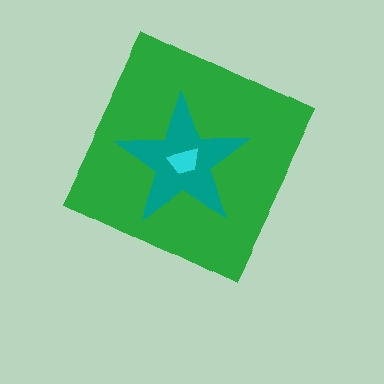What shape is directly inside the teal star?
The cyan trapezoid.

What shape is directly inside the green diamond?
The teal star.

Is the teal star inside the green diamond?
Yes.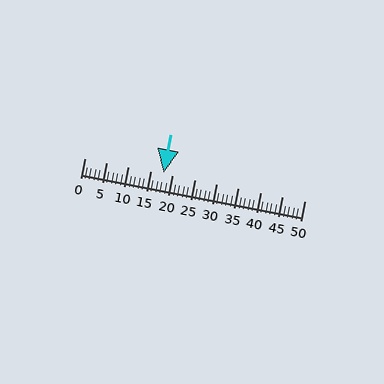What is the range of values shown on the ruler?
The ruler shows values from 0 to 50.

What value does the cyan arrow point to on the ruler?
The cyan arrow points to approximately 18.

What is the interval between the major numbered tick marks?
The major tick marks are spaced 5 units apart.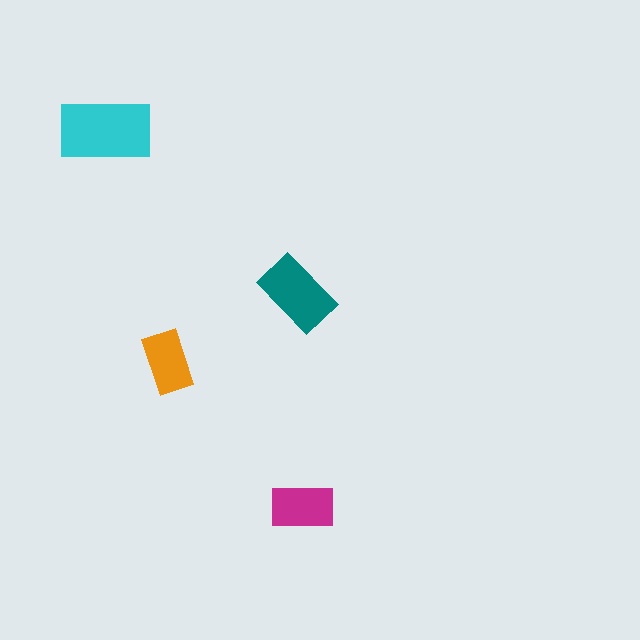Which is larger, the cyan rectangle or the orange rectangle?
The cyan one.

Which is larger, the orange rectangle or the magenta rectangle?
The magenta one.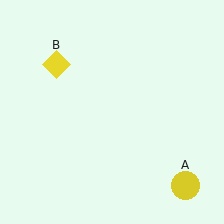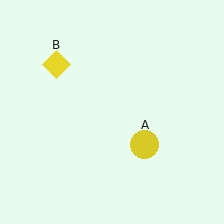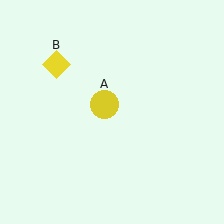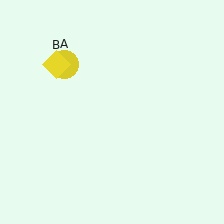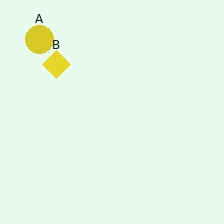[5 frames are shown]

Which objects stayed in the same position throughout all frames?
Yellow diamond (object B) remained stationary.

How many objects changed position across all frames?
1 object changed position: yellow circle (object A).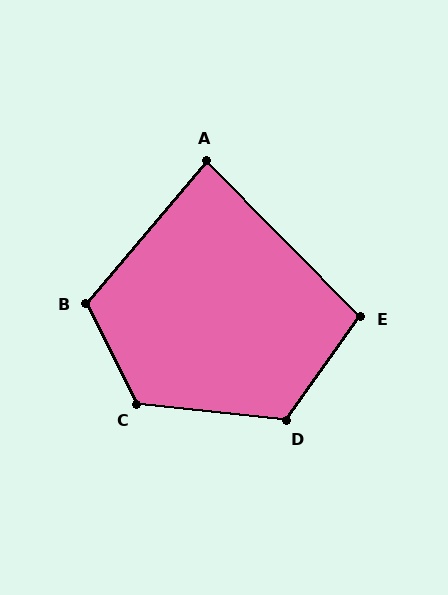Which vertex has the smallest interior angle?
A, at approximately 85 degrees.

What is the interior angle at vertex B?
Approximately 113 degrees (obtuse).